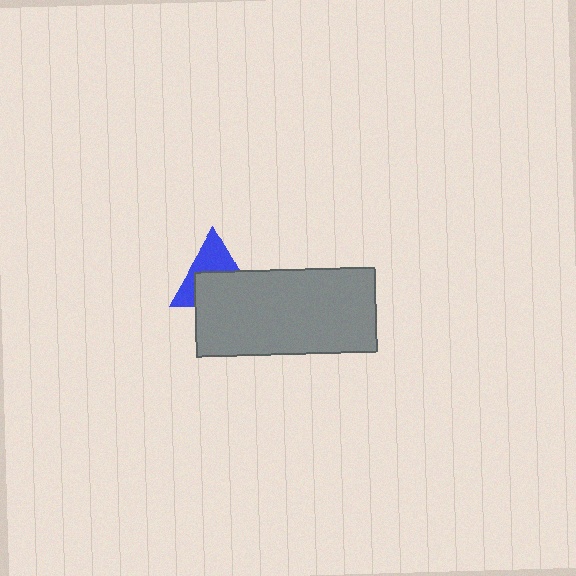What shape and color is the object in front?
The object in front is a gray rectangle.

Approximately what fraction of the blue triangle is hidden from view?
Roughly 53% of the blue triangle is hidden behind the gray rectangle.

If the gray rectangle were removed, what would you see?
You would see the complete blue triangle.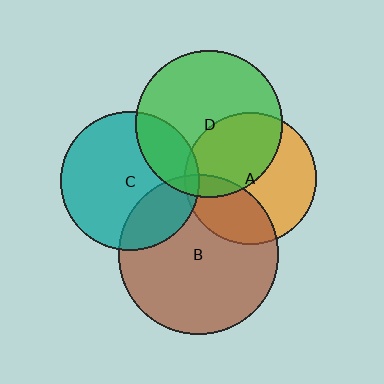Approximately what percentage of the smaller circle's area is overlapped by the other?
Approximately 45%.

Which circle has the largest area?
Circle B (brown).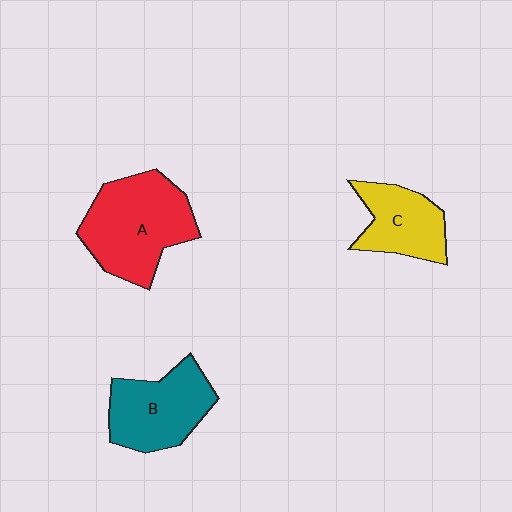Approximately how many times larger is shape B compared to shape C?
Approximately 1.3 times.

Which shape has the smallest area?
Shape C (yellow).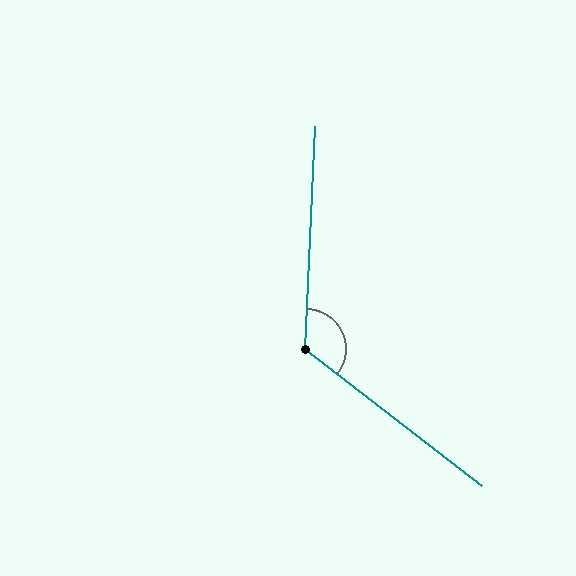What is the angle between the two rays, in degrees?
Approximately 125 degrees.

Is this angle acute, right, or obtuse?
It is obtuse.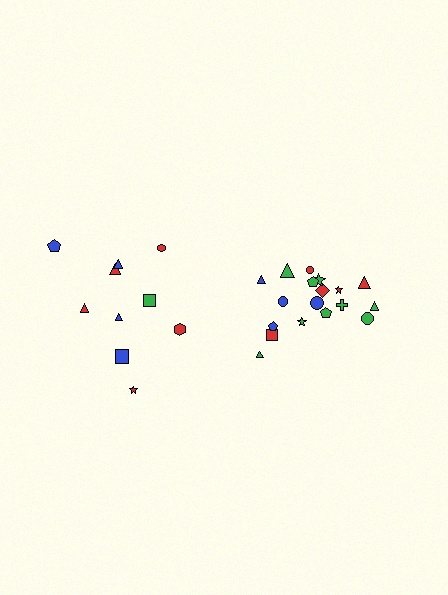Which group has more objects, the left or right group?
The right group.